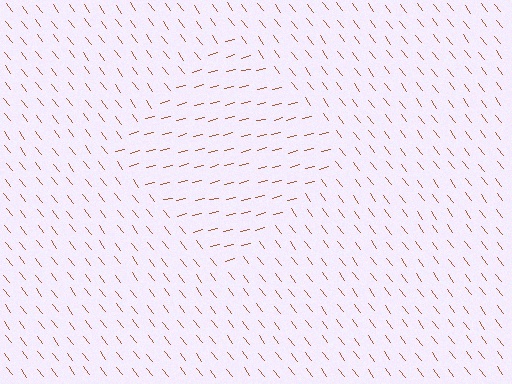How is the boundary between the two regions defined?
The boundary is defined purely by a change in line orientation (approximately 66 degrees difference). All lines are the same color and thickness.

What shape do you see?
I see a diamond.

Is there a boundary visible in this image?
Yes, there is a texture boundary formed by a change in line orientation.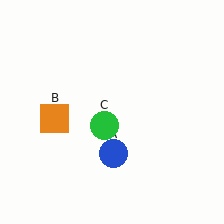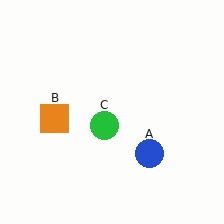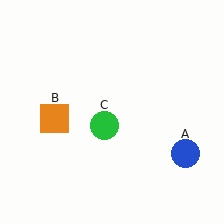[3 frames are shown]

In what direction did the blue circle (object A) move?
The blue circle (object A) moved right.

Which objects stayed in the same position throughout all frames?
Orange square (object B) and green circle (object C) remained stationary.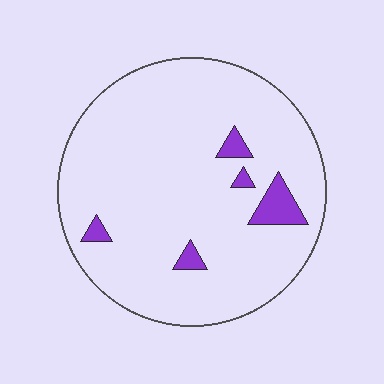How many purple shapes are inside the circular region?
5.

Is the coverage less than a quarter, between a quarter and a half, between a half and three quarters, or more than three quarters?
Less than a quarter.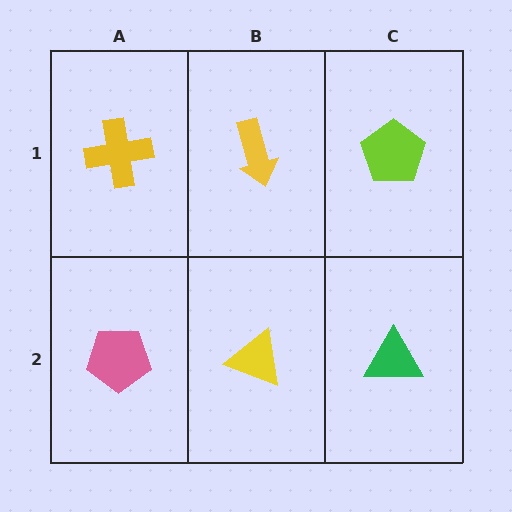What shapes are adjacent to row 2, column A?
A yellow cross (row 1, column A), a yellow triangle (row 2, column B).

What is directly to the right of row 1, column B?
A lime pentagon.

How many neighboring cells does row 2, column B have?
3.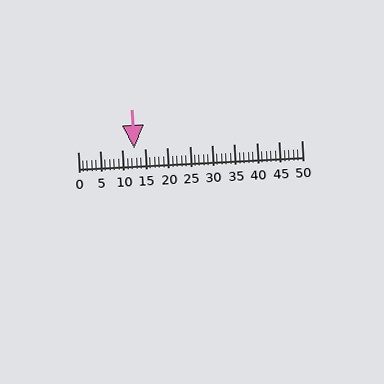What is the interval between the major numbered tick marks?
The major tick marks are spaced 5 units apart.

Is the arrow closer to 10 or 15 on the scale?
The arrow is closer to 15.